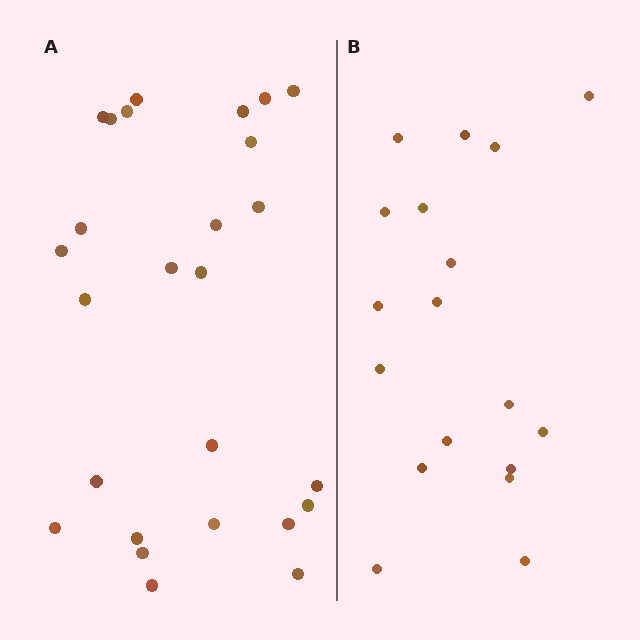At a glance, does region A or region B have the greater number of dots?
Region A (the left region) has more dots.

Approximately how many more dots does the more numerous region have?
Region A has roughly 8 or so more dots than region B.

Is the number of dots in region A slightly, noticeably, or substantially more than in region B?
Region A has noticeably more, but not dramatically so. The ratio is roughly 1.4 to 1.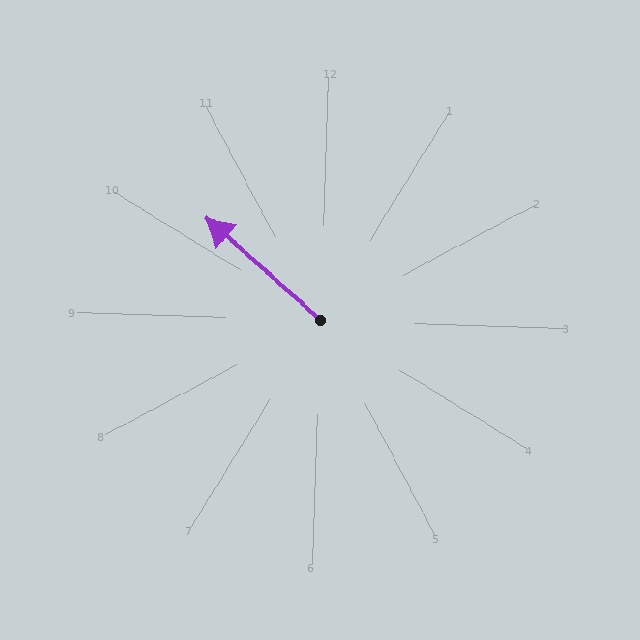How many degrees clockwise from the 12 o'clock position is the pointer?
Approximately 310 degrees.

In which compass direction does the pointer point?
Northwest.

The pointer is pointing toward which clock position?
Roughly 10 o'clock.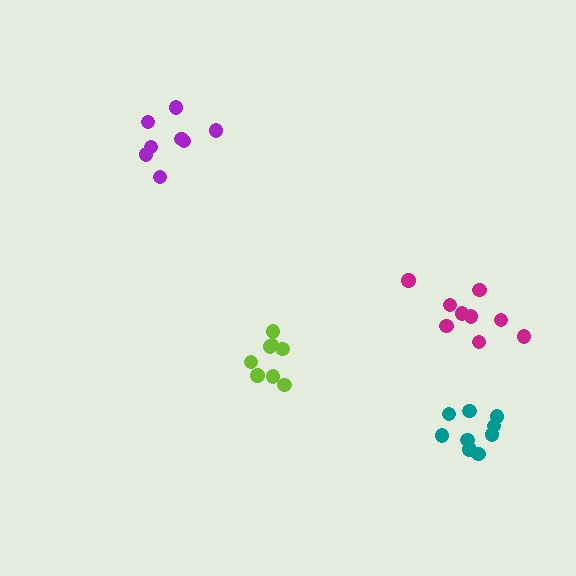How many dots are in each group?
Group 1: 8 dots, Group 2: 8 dots, Group 3: 9 dots, Group 4: 9 dots (34 total).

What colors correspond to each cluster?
The clusters are colored: lime, purple, teal, magenta.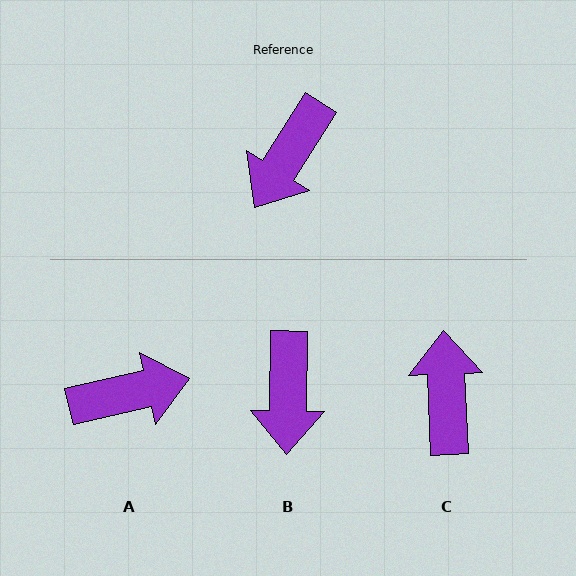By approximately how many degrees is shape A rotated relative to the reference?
Approximately 135 degrees counter-clockwise.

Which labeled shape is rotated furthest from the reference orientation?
C, about 145 degrees away.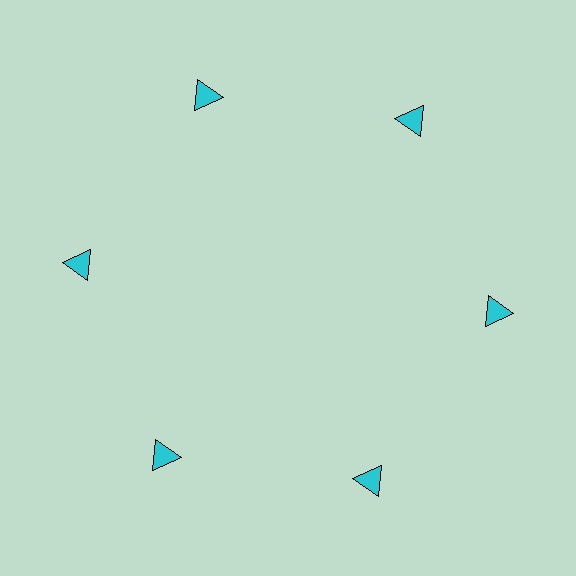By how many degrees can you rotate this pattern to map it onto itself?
The pattern maps onto itself every 60 degrees of rotation.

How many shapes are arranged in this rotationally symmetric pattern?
There are 6 shapes, arranged in 6 groups of 1.